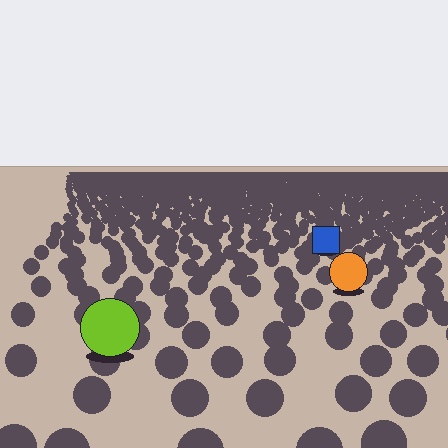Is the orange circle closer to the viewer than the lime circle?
No. The lime circle is closer — you can tell from the texture gradient: the ground texture is coarser near it.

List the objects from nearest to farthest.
From nearest to farthest: the lime circle, the orange circle, the blue square.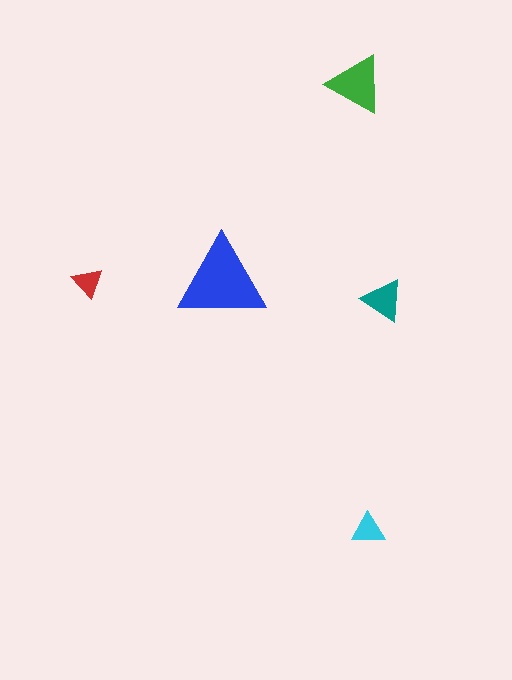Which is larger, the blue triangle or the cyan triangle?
The blue one.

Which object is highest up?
The green triangle is topmost.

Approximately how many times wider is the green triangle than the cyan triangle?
About 2 times wider.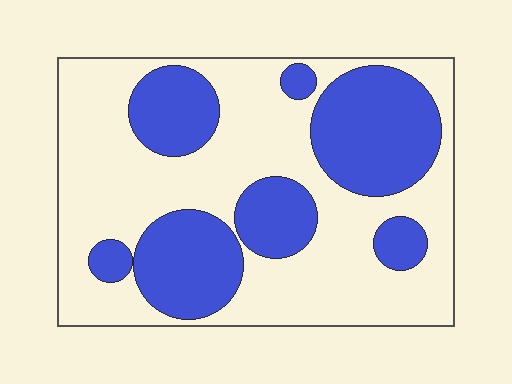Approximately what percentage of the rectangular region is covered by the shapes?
Approximately 40%.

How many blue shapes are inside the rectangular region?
7.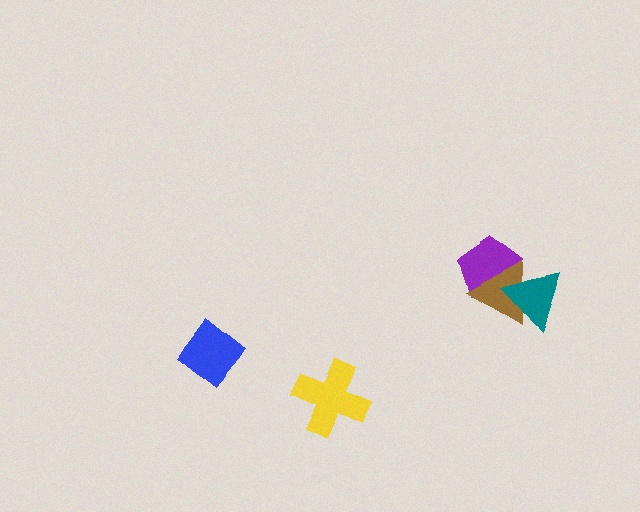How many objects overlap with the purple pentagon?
2 objects overlap with the purple pentagon.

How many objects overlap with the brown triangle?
2 objects overlap with the brown triangle.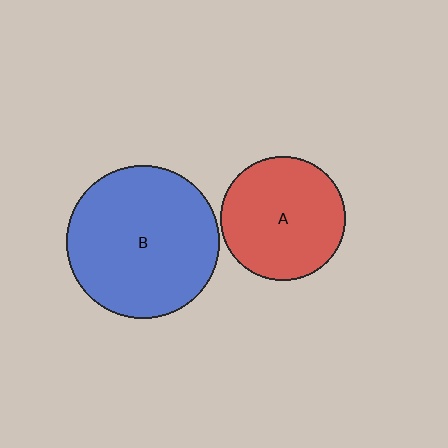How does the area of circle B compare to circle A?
Approximately 1.5 times.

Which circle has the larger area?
Circle B (blue).